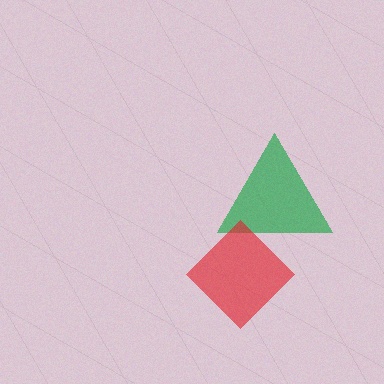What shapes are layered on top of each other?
The layered shapes are: a green triangle, a red diamond.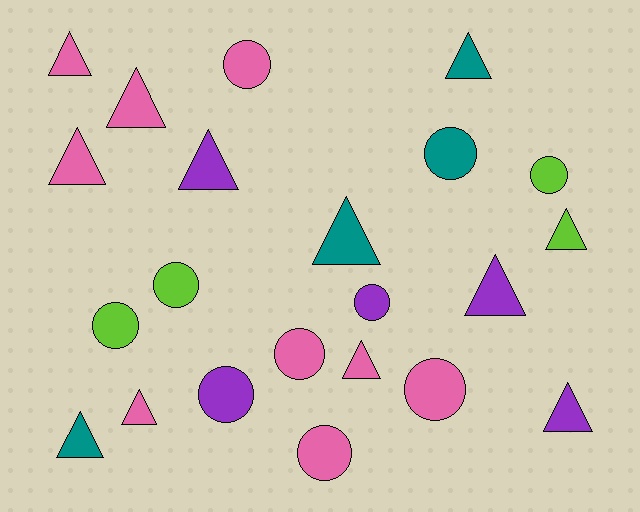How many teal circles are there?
There is 1 teal circle.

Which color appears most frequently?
Pink, with 9 objects.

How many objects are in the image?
There are 22 objects.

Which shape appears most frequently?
Triangle, with 12 objects.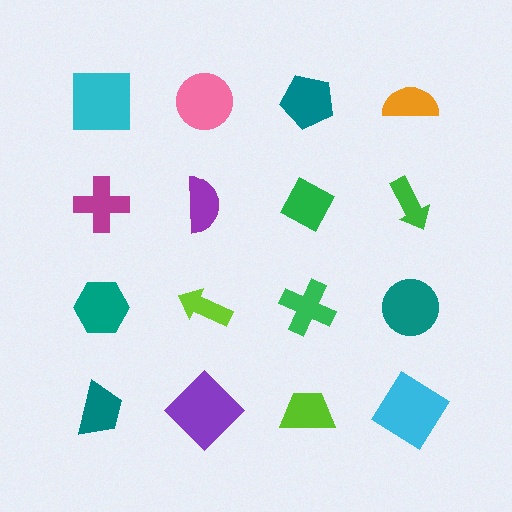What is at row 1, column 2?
A pink circle.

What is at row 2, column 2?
A purple semicircle.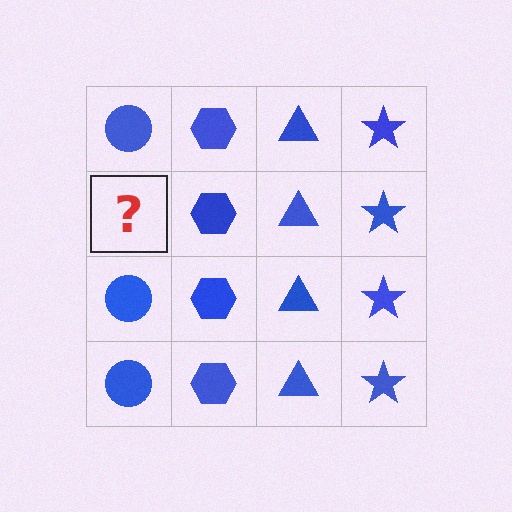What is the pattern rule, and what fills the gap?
The rule is that each column has a consistent shape. The gap should be filled with a blue circle.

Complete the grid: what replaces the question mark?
The question mark should be replaced with a blue circle.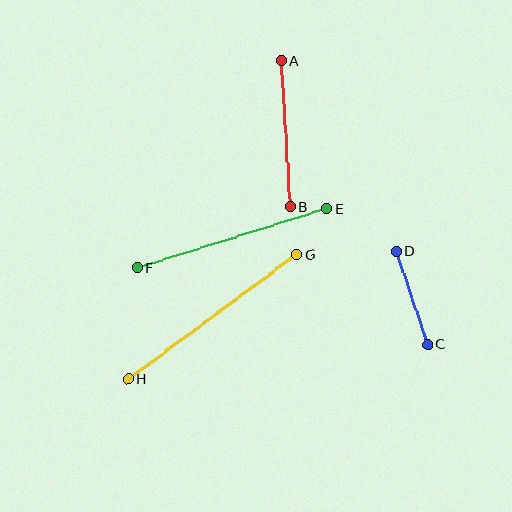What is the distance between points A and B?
The distance is approximately 146 pixels.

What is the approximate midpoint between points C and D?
The midpoint is at approximately (412, 298) pixels.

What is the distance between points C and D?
The distance is approximately 98 pixels.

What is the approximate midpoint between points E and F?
The midpoint is at approximately (232, 238) pixels.